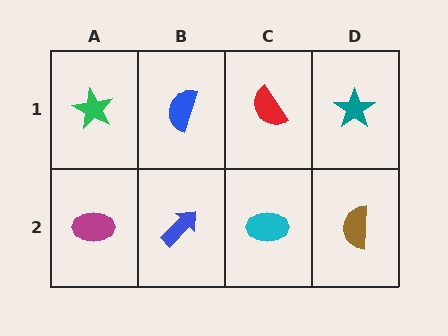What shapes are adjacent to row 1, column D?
A brown semicircle (row 2, column D), a red semicircle (row 1, column C).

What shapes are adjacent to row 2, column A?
A green star (row 1, column A), a blue arrow (row 2, column B).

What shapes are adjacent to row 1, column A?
A magenta ellipse (row 2, column A), a blue semicircle (row 1, column B).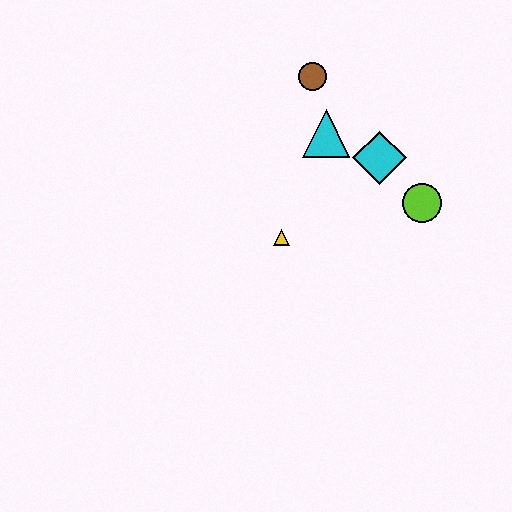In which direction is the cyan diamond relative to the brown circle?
The cyan diamond is below the brown circle.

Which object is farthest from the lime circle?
The brown circle is farthest from the lime circle.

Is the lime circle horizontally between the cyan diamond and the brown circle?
No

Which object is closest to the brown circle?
The cyan triangle is closest to the brown circle.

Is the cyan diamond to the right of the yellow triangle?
Yes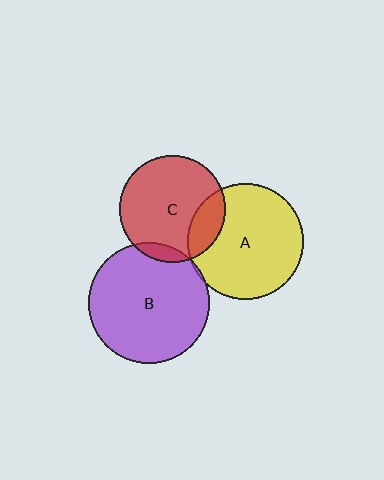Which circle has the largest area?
Circle B (purple).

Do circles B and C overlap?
Yes.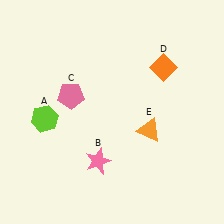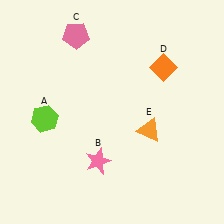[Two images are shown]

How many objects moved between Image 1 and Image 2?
1 object moved between the two images.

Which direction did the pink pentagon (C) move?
The pink pentagon (C) moved up.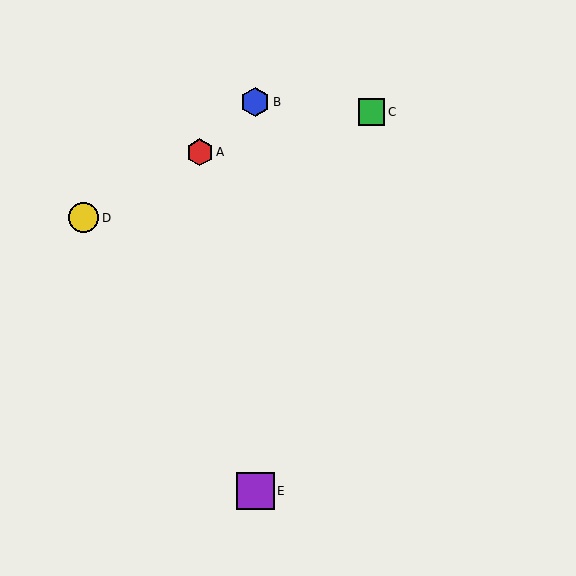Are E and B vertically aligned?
Yes, both are at x≈255.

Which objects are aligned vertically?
Objects B, E are aligned vertically.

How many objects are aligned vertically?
2 objects (B, E) are aligned vertically.